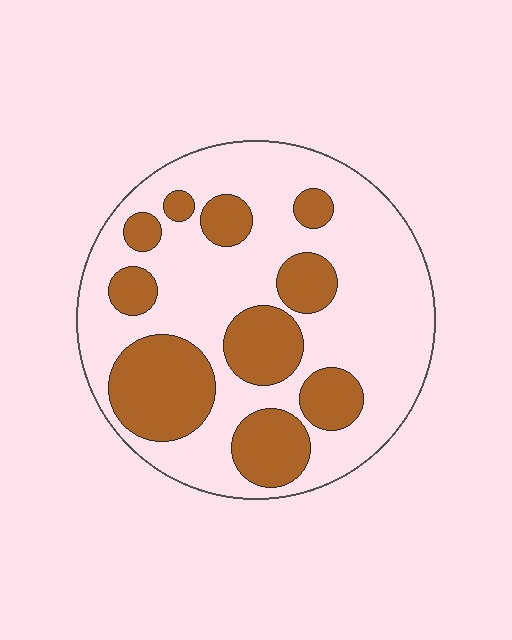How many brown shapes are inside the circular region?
10.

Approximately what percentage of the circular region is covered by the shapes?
Approximately 35%.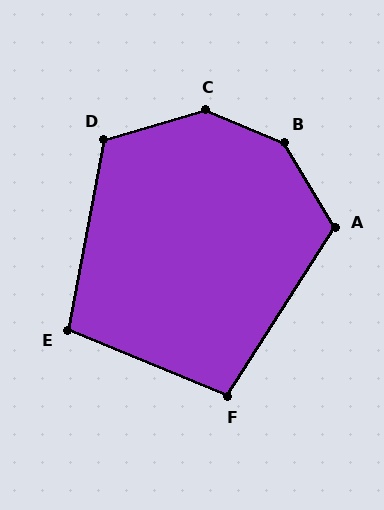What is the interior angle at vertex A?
Approximately 117 degrees (obtuse).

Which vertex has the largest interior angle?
B, at approximately 143 degrees.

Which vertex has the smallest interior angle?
F, at approximately 100 degrees.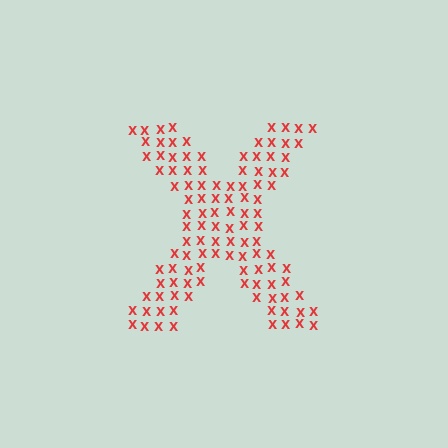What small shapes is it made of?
It is made of small letter X's.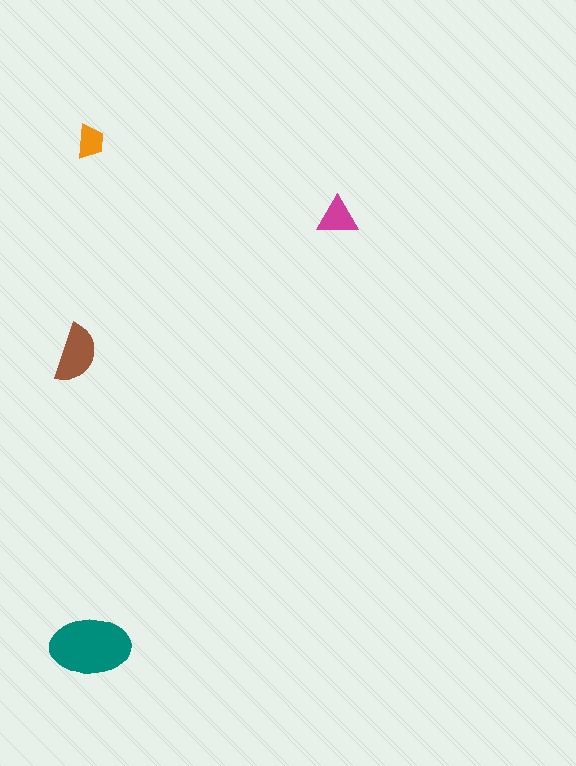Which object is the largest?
The teal ellipse.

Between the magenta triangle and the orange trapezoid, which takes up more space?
The magenta triangle.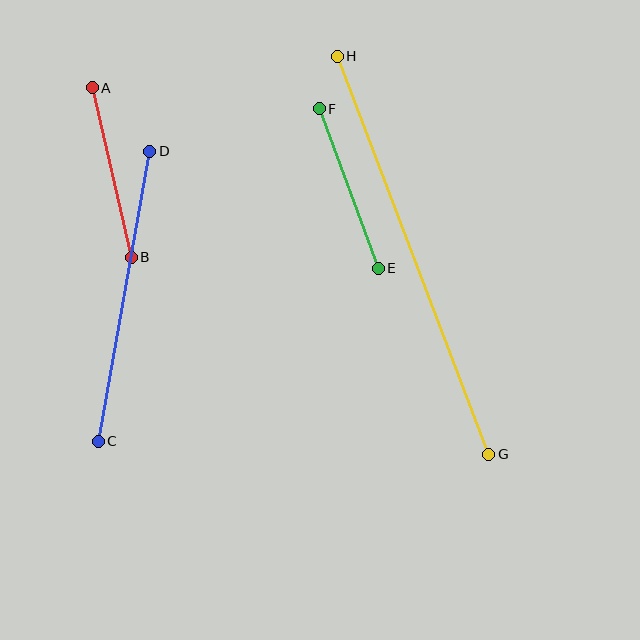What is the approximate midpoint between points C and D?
The midpoint is at approximately (124, 296) pixels.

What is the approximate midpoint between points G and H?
The midpoint is at approximately (413, 255) pixels.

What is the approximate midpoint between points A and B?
The midpoint is at approximately (112, 172) pixels.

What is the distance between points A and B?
The distance is approximately 174 pixels.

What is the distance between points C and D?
The distance is approximately 294 pixels.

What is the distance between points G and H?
The distance is approximately 426 pixels.